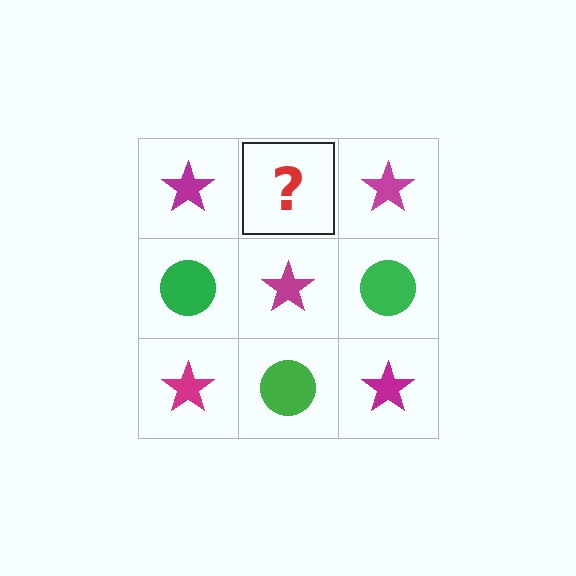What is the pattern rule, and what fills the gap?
The rule is that it alternates magenta star and green circle in a checkerboard pattern. The gap should be filled with a green circle.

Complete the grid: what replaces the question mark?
The question mark should be replaced with a green circle.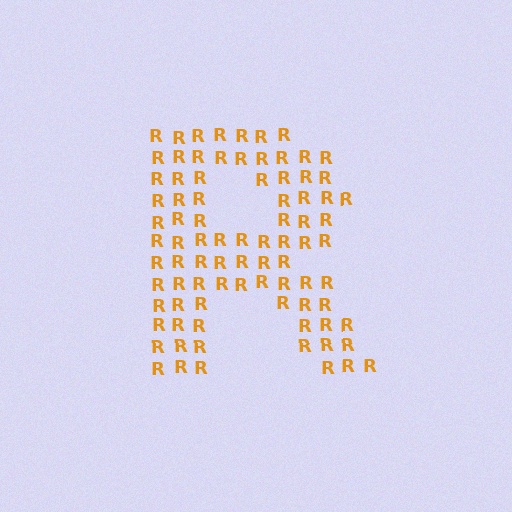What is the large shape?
The large shape is the letter R.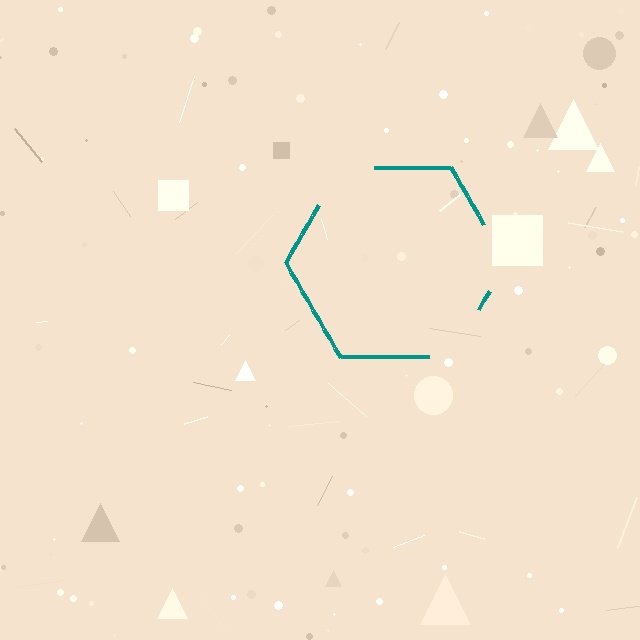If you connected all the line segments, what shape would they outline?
They would outline a hexagon.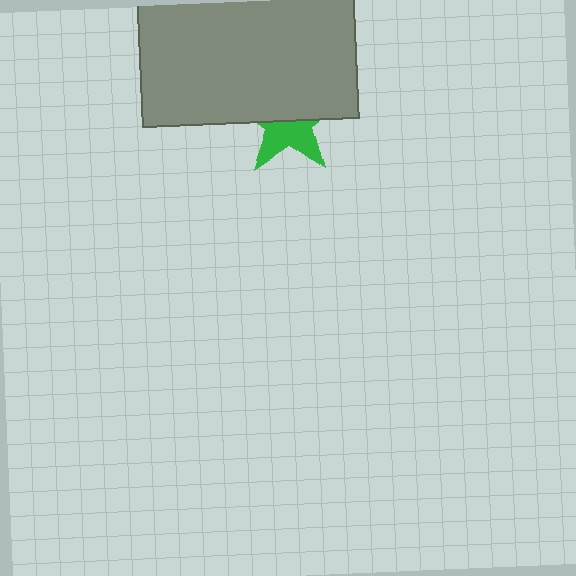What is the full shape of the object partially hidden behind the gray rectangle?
The partially hidden object is a green star.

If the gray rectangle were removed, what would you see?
You would see the complete green star.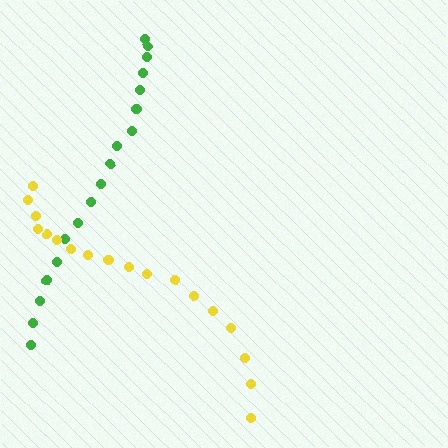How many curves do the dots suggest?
There are 2 distinct paths.